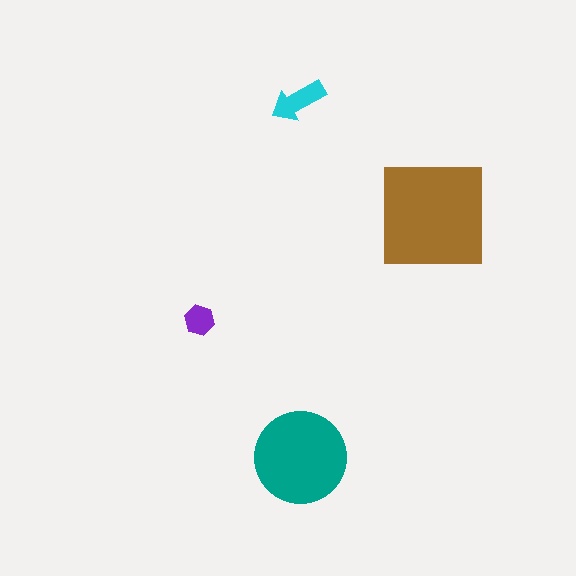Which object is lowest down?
The teal circle is bottommost.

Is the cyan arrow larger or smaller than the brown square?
Smaller.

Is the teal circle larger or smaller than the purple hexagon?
Larger.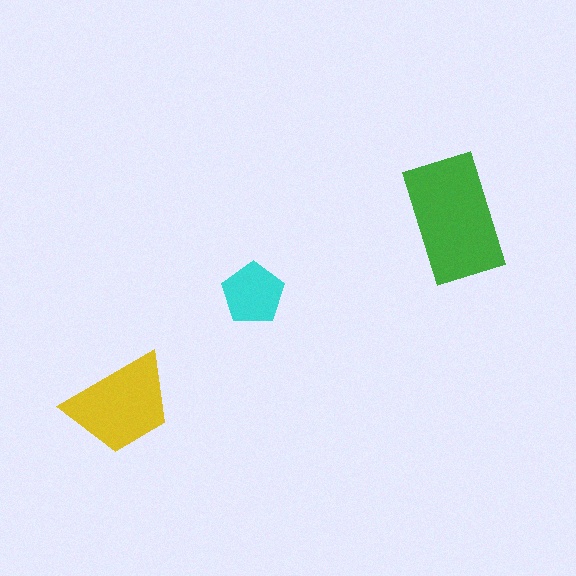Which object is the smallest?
The cyan pentagon.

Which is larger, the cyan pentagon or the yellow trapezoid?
The yellow trapezoid.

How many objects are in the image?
There are 3 objects in the image.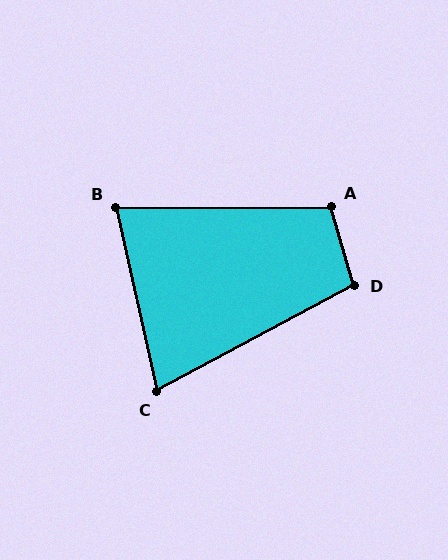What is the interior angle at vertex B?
Approximately 78 degrees (acute).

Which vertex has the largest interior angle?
A, at approximately 106 degrees.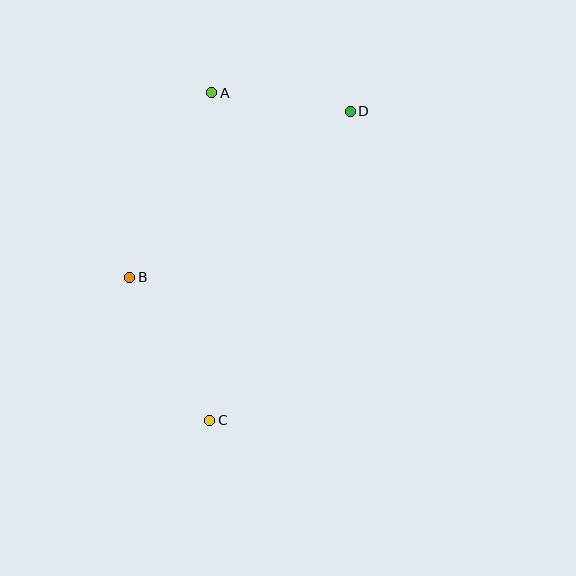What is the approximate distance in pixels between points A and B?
The distance between A and B is approximately 202 pixels.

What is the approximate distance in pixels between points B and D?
The distance between B and D is approximately 276 pixels.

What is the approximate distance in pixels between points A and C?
The distance between A and C is approximately 328 pixels.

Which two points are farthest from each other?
Points C and D are farthest from each other.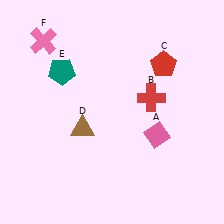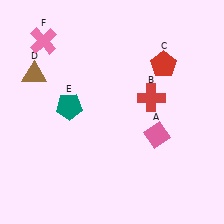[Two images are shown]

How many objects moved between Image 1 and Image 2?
2 objects moved between the two images.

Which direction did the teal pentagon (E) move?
The teal pentagon (E) moved down.